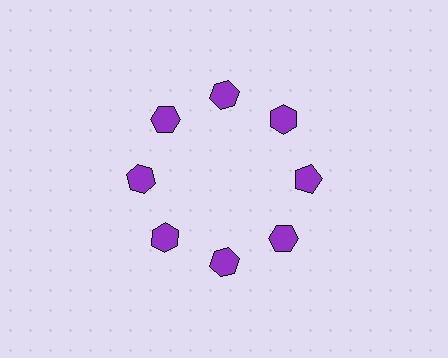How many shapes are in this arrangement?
There are 8 shapes arranged in a ring pattern.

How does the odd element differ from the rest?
It has a different shape: pentagon instead of hexagon.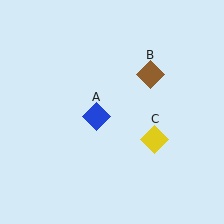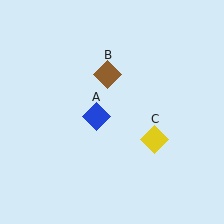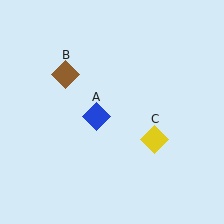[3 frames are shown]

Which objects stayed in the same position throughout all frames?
Blue diamond (object A) and yellow diamond (object C) remained stationary.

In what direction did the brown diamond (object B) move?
The brown diamond (object B) moved left.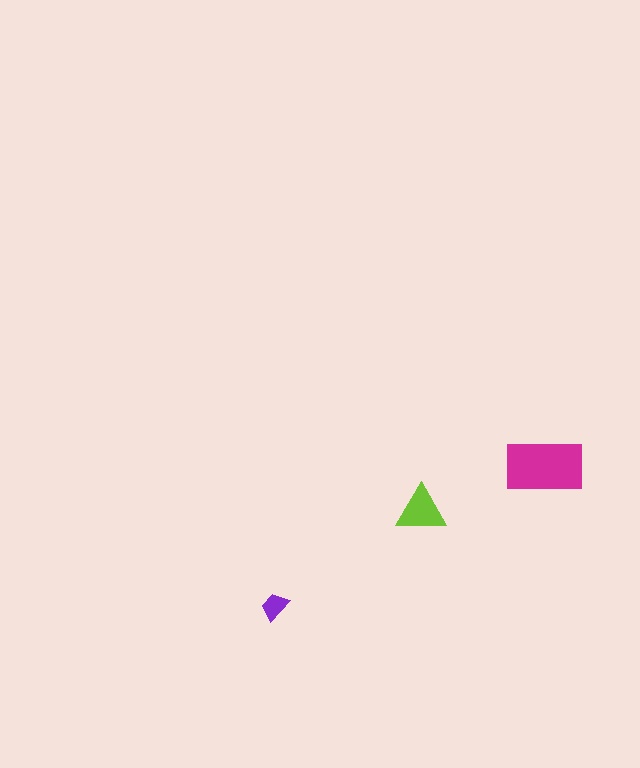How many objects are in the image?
There are 3 objects in the image.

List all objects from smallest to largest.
The purple trapezoid, the lime triangle, the magenta rectangle.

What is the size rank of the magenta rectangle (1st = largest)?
1st.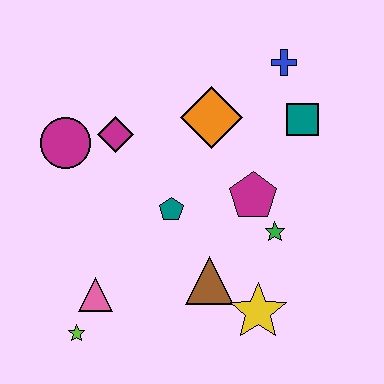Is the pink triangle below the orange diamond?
Yes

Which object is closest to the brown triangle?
The yellow star is closest to the brown triangle.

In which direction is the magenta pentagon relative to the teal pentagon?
The magenta pentagon is to the right of the teal pentagon.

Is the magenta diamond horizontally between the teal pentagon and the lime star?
Yes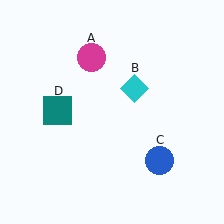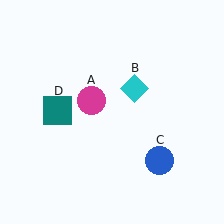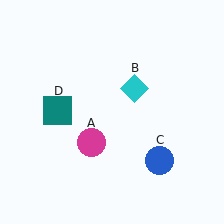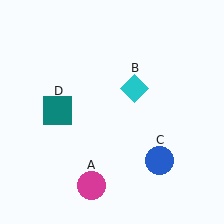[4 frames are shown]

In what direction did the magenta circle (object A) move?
The magenta circle (object A) moved down.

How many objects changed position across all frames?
1 object changed position: magenta circle (object A).